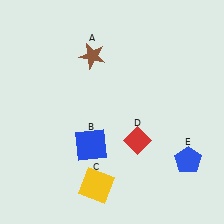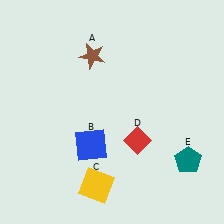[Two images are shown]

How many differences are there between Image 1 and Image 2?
There is 1 difference between the two images.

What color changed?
The pentagon (E) changed from blue in Image 1 to teal in Image 2.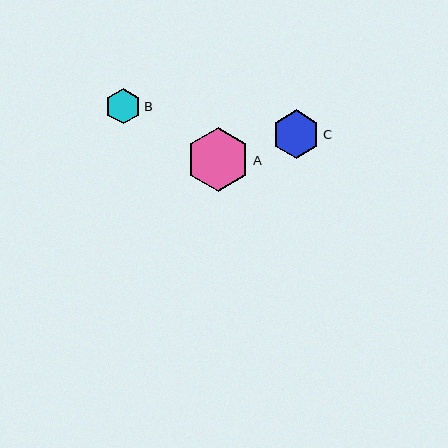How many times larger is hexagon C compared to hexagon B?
Hexagon C is approximately 1.4 times the size of hexagon B.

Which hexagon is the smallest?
Hexagon B is the smallest with a size of approximately 35 pixels.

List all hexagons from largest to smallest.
From largest to smallest: A, C, B.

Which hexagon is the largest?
Hexagon A is the largest with a size of approximately 64 pixels.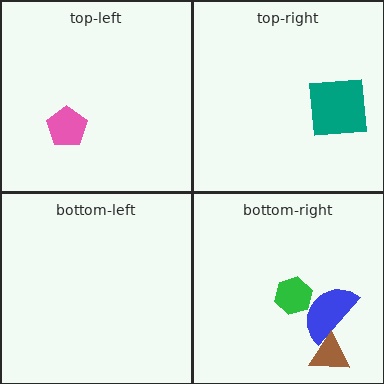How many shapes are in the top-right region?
1.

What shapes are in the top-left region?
The pink pentagon.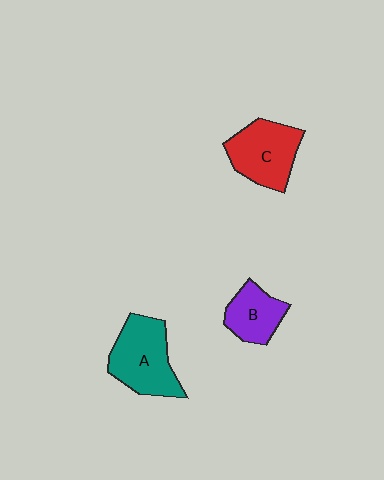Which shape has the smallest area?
Shape B (purple).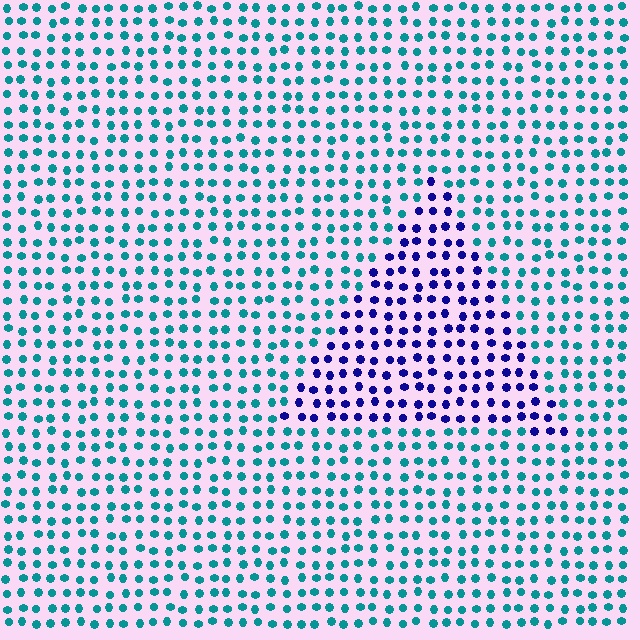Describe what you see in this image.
The image is filled with small teal elements in a uniform arrangement. A triangle-shaped region is visible where the elements are tinted to a slightly different hue, forming a subtle color boundary.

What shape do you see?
I see a triangle.